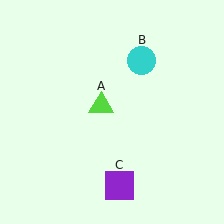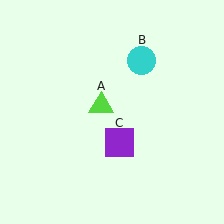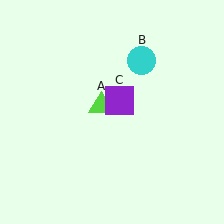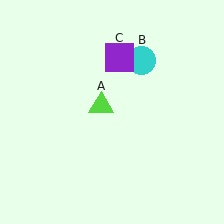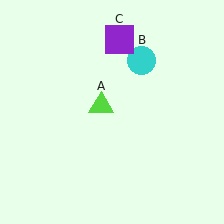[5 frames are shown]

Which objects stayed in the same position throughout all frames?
Lime triangle (object A) and cyan circle (object B) remained stationary.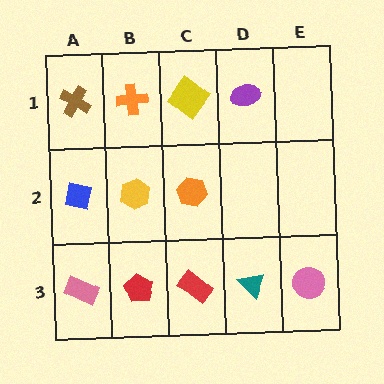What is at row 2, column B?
A yellow hexagon.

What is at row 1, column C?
A yellow diamond.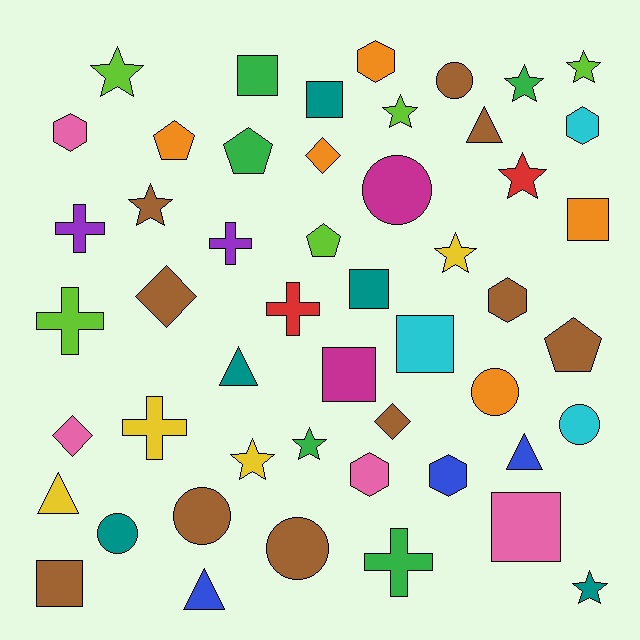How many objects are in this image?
There are 50 objects.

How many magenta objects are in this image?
There are 2 magenta objects.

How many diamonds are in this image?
There are 4 diamonds.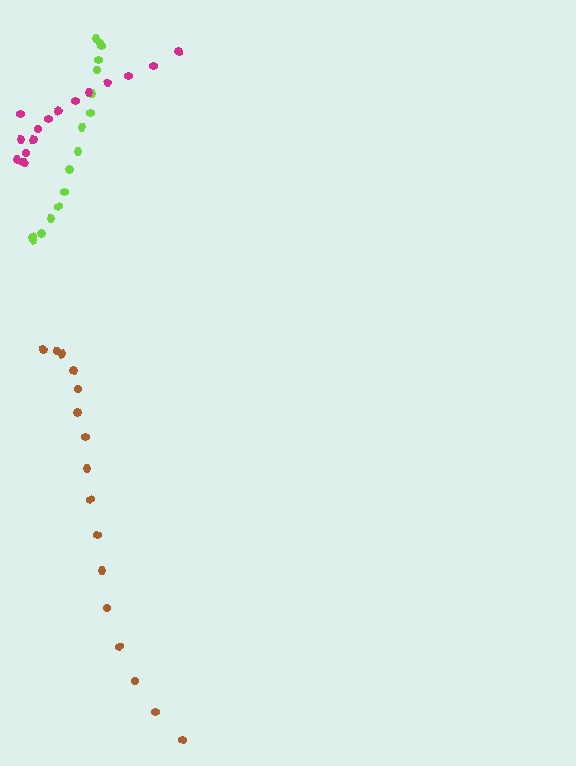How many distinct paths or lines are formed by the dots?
There are 3 distinct paths.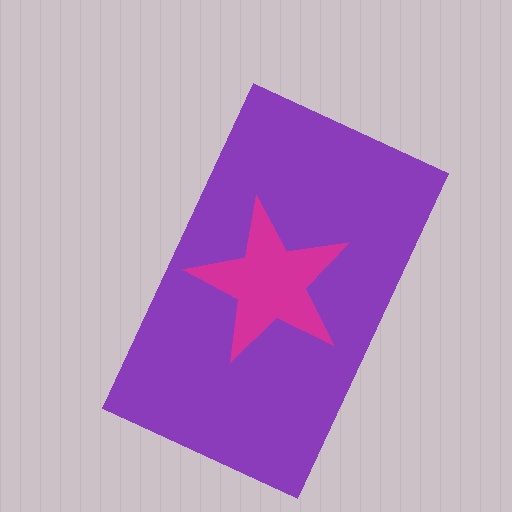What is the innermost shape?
The magenta star.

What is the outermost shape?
The purple rectangle.